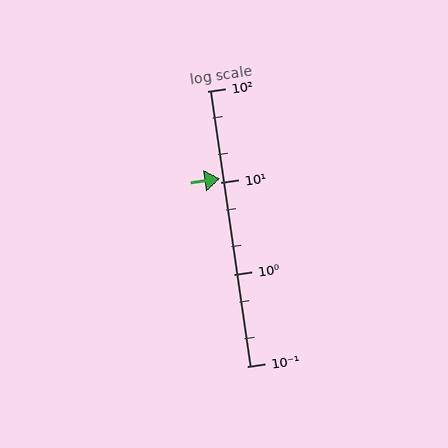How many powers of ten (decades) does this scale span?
The scale spans 3 decades, from 0.1 to 100.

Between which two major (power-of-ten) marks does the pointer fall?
The pointer is between 10 and 100.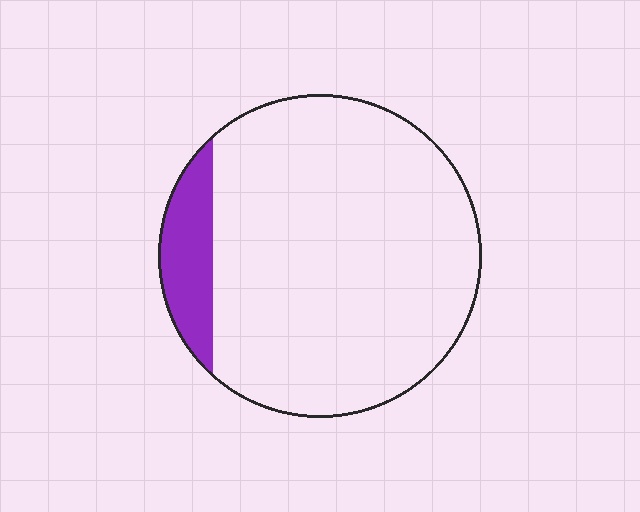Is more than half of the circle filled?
No.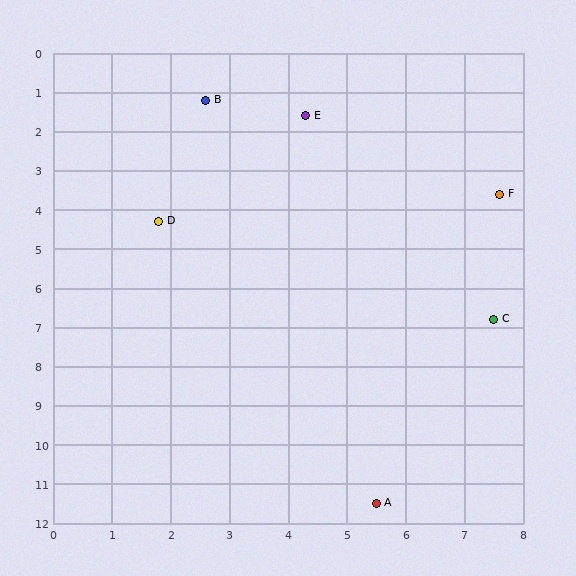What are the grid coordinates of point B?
Point B is at approximately (2.6, 1.2).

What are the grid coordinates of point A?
Point A is at approximately (5.5, 11.5).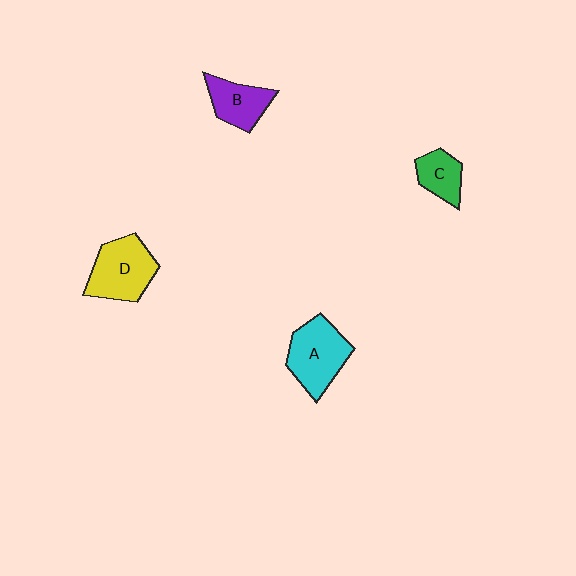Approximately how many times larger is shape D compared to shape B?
Approximately 1.5 times.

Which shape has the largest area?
Shape D (yellow).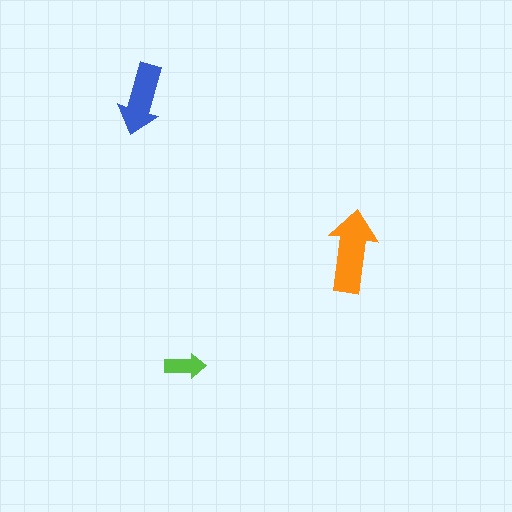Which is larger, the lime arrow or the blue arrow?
The blue one.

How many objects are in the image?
There are 3 objects in the image.